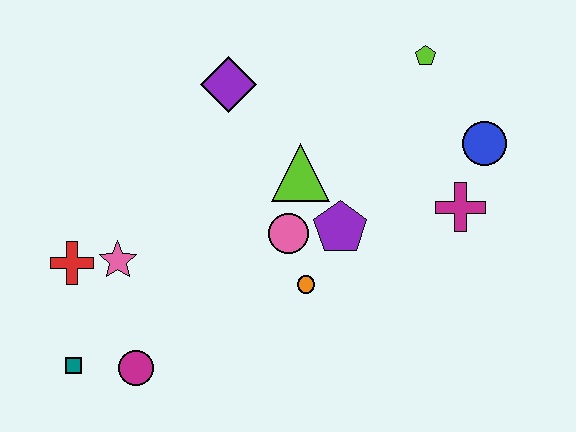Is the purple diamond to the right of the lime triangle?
No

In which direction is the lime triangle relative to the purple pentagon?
The lime triangle is above the purple pentagon.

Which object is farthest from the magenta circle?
The lime pentagon is farthest from the magenta circle.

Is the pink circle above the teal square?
Yes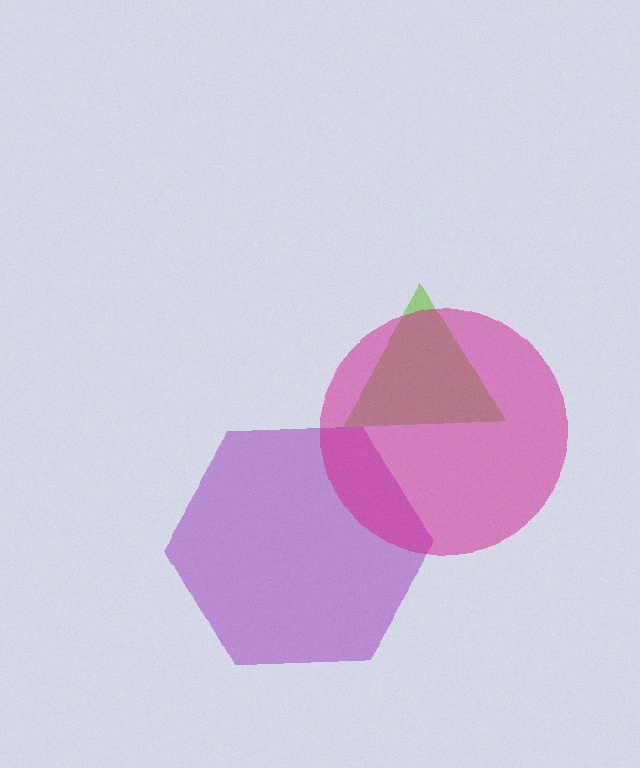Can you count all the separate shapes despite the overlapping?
Yes, there are 3 separate shapes.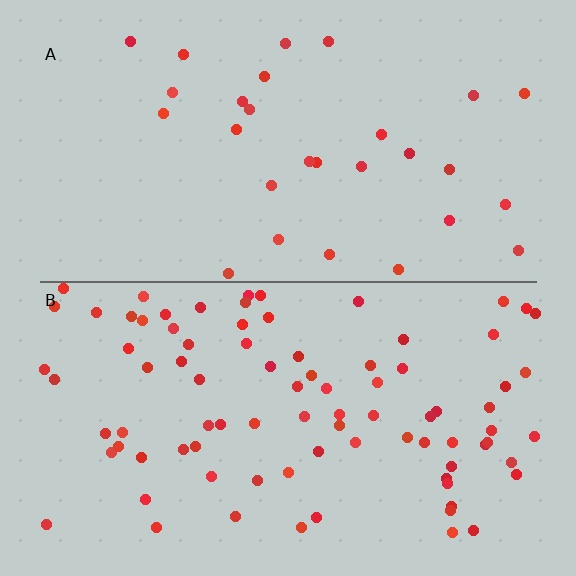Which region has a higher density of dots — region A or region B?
B (the bottom).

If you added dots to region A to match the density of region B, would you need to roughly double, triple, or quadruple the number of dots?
Approximately triple.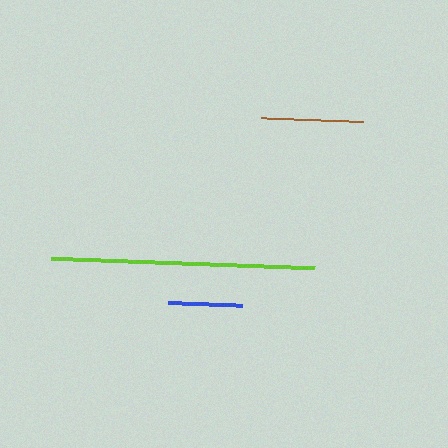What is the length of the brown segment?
The brown segment is approximately 102 pixels long.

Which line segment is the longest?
The lime line is the longest at approximately 264 pixels.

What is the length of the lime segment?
The lime segment is approximately 264 pixels long.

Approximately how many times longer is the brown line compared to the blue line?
The brown line is approximately 1.4 times the length of the blue line.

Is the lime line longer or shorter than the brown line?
The lime line is longer than the brown line.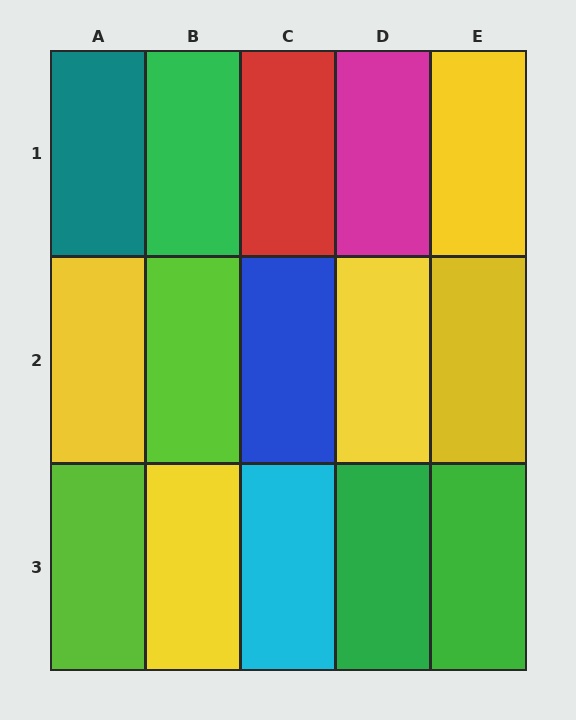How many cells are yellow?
5 cells are yellow.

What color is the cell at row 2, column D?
Yellow.